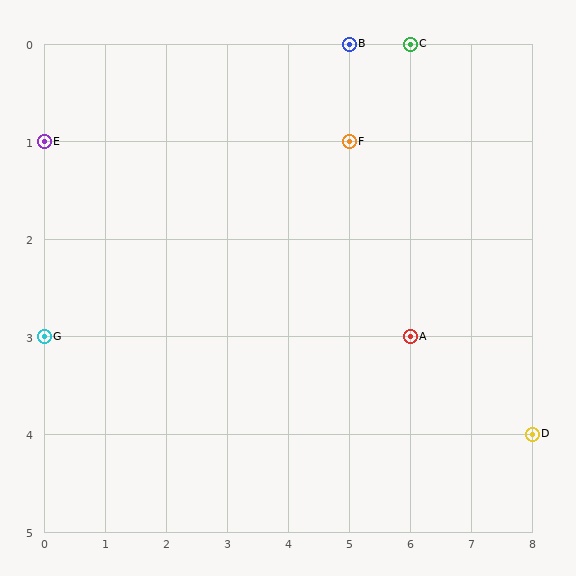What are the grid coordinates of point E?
Point E is at grid coordinates (0, 1).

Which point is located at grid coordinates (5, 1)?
Point F is at (5, 1).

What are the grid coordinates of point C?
Point C is at grid coordinates (6, 0).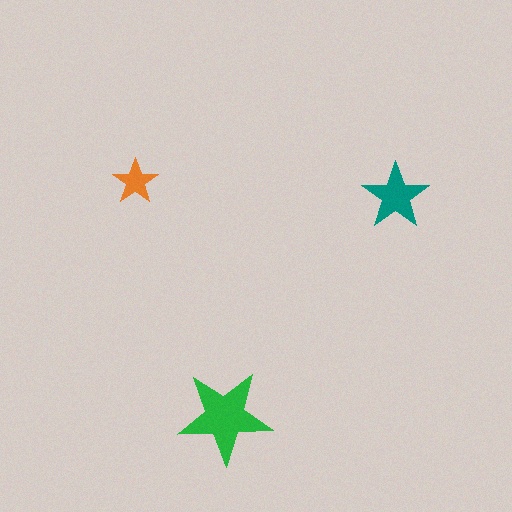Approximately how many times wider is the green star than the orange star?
About 2 times wider.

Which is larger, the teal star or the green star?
The green one.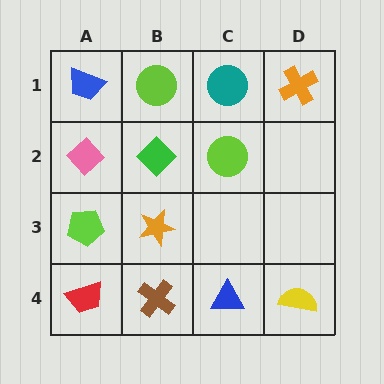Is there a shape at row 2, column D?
No, that cell is empty.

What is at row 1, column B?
A lime circle.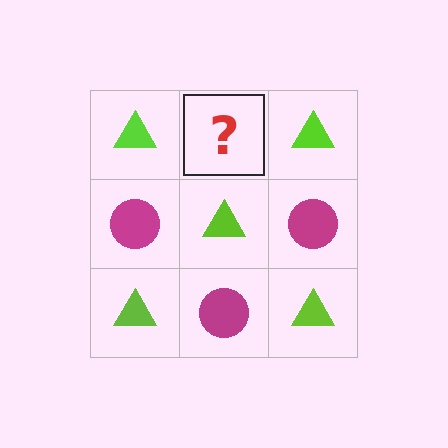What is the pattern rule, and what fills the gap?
The rule is that it alternates lime triangle and magenta circle in a checkerboard pattern. The gap should be filled with a magenta circle.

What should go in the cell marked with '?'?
The missing cell should contain a magenta circle.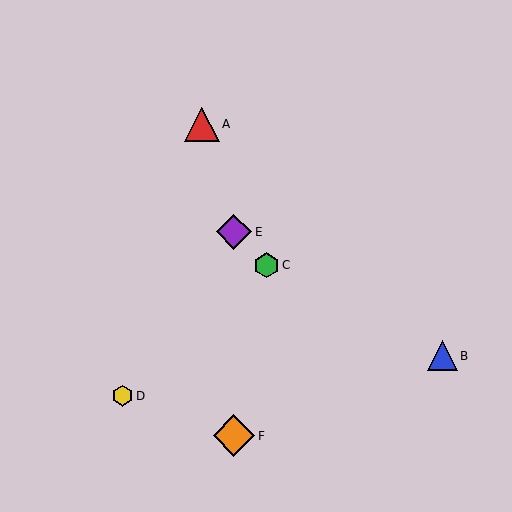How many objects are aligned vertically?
2 objects (E, F) are aligned vertically.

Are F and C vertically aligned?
No, F is at x≈234 and C is at x≈267.